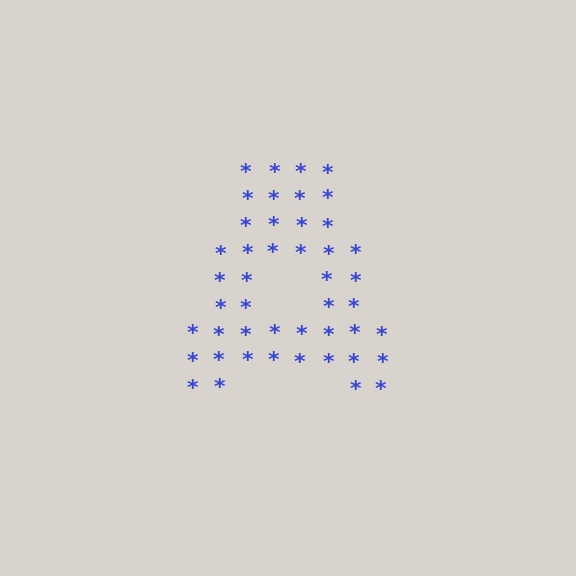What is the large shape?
The large shape is the letter A.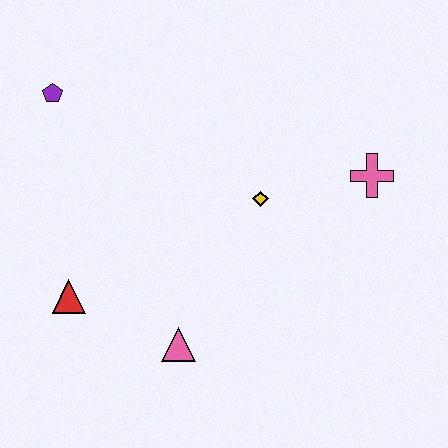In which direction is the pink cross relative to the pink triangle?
The pink cross is to the right of the pink triangle.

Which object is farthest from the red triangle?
The pink cross is farthest from the red triangle.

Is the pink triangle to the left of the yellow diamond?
Yes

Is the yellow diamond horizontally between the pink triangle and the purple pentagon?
No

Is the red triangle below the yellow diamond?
Yes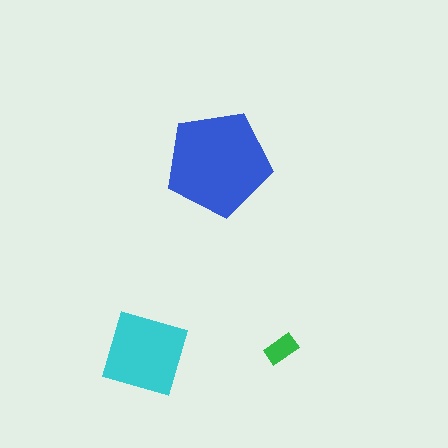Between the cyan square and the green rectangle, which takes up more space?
The cyan square.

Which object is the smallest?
The green rectangle.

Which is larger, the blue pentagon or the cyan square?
The blue pentagon.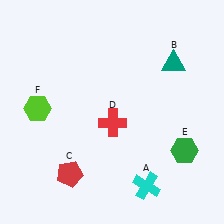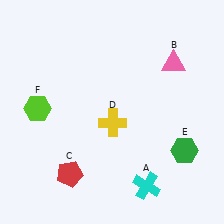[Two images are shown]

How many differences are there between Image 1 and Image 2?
There are 2 differences between the two images.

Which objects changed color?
B changed from teal to pink. D changed from red to yellow.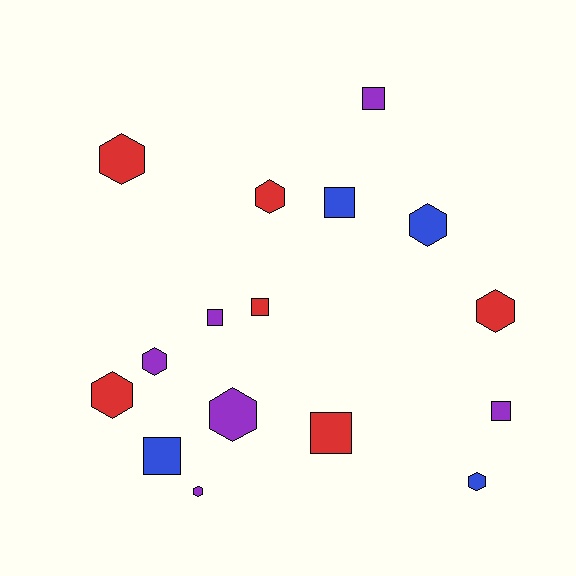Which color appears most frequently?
Purple, with 6 objects.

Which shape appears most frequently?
Hexagon, with 9 objects.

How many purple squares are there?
There are 3 purple squares.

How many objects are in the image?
There are 16 objects.